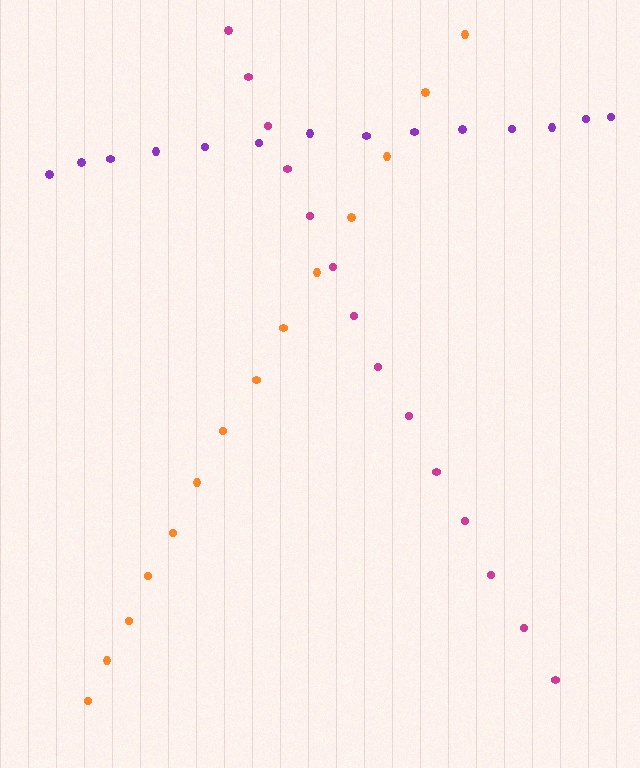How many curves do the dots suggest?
There are 3 distinct paths.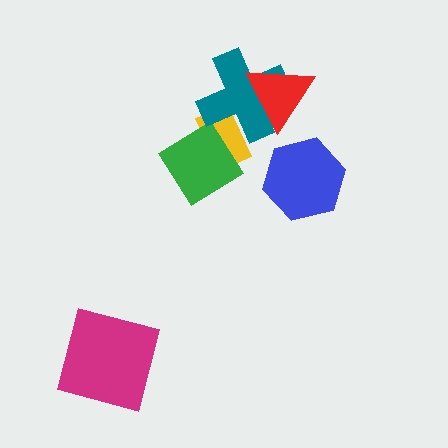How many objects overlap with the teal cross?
3 objects overlap with the teal cross.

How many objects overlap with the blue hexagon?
0 objects overlap with the blue hexagon.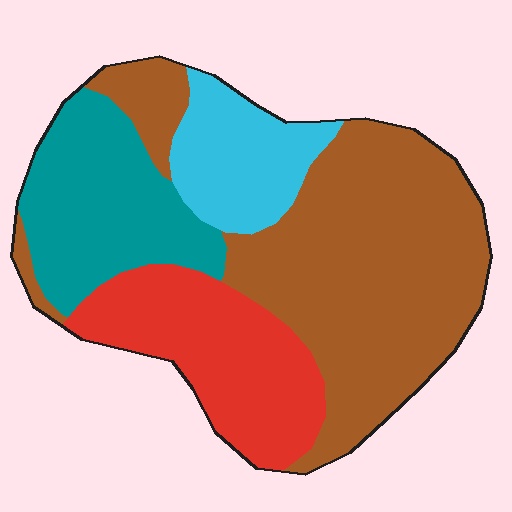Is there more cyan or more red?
Red.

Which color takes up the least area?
Cyan, at roughly 15%.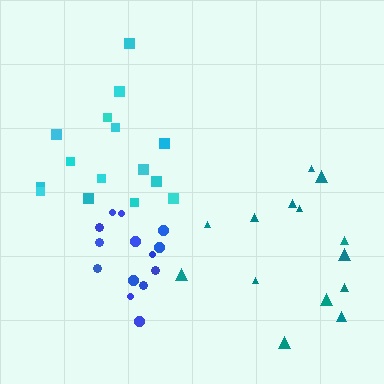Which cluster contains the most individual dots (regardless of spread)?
Cyan (15).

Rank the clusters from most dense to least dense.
blue, cyan, teal.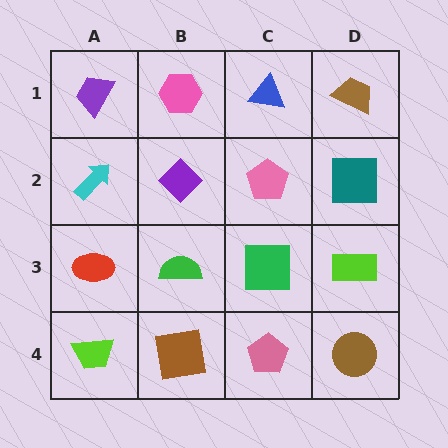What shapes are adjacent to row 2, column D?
A brown trapezoid (row 1, column D), a lime rectangle (row 3, column D), a pink pentagon (row 2, column C).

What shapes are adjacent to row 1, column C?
A pink pentagon (row 2, column C), a pink hexagon (row 1, column B), a brown trapezoid (row 1, column D).